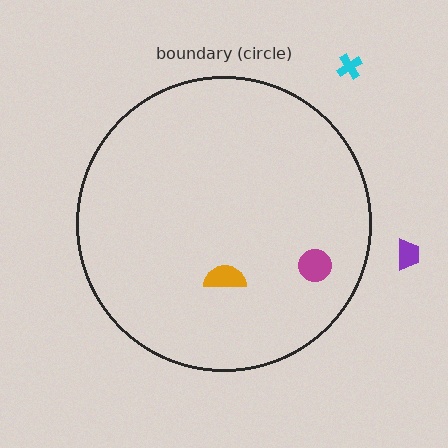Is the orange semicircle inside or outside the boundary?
Inside.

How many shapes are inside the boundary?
2 inside, 2 outside.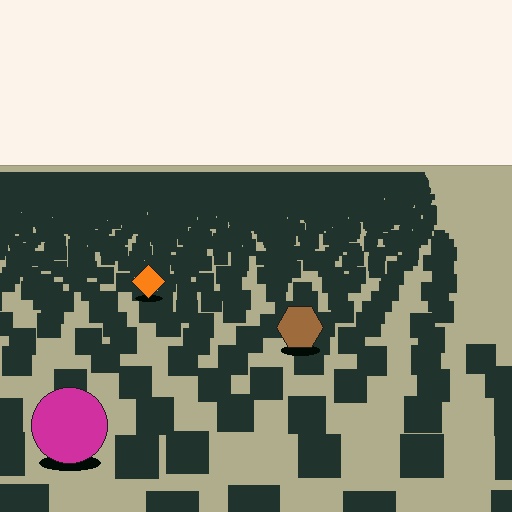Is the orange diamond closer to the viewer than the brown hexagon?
No. The brown hexagon is closer — you can tell from the texture gradient: the ground texture is coarser near it.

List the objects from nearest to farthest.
From nearest to farthest: the magenta circle, the brown hexagon, the orange diamond.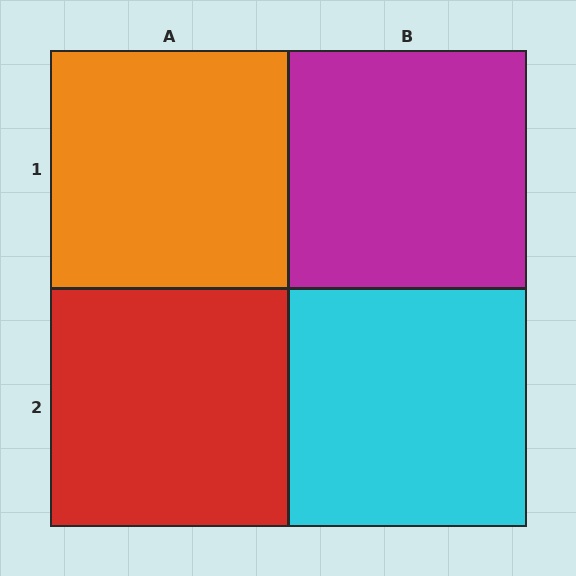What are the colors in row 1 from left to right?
Orange, magenta.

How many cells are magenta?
1 cell is magenta.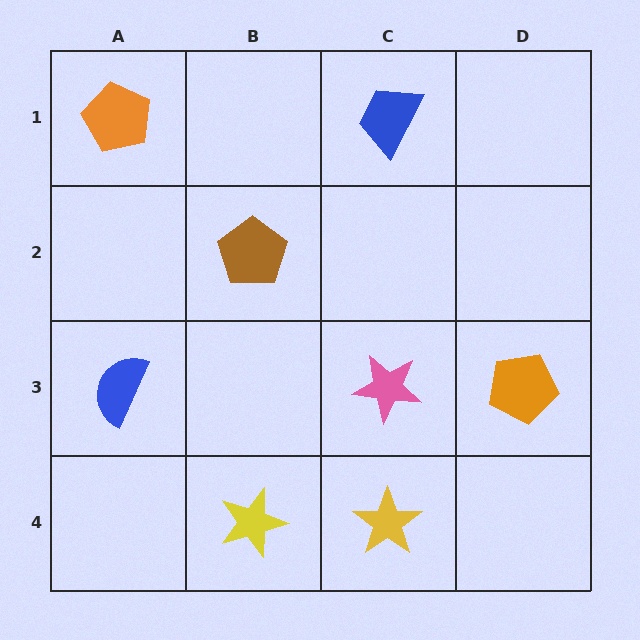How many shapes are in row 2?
1 shape.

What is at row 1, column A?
An orange pentagon.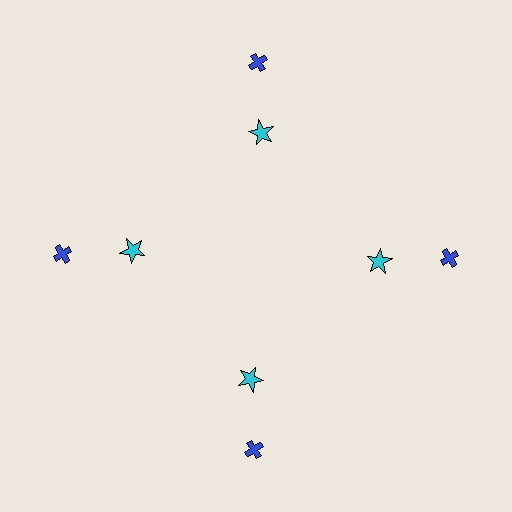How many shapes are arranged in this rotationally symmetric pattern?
There are 8 shapes, arranged in 4 groups of 2.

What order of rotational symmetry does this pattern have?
This pattern has 4-fold rotational symmetry.